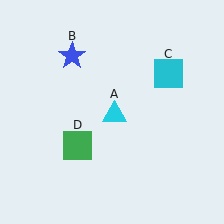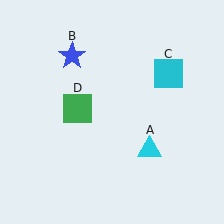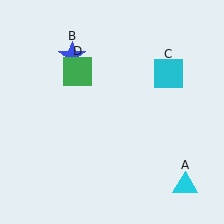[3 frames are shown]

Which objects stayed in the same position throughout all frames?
Blue star (object B) and cyan square (object C) remained stationary.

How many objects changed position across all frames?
2 objects changed position: cyan triangle (object A), green square (object D).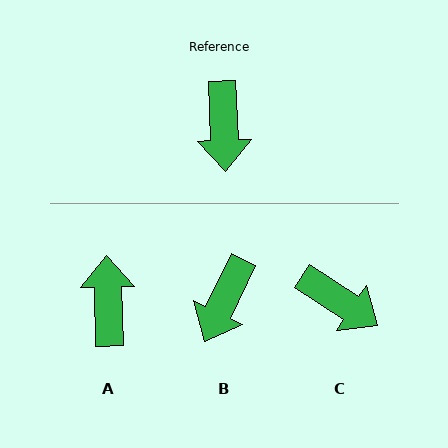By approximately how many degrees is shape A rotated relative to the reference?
Approximately 180 degrees counter-clockwise.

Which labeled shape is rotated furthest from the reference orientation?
A, about 180 degrees away.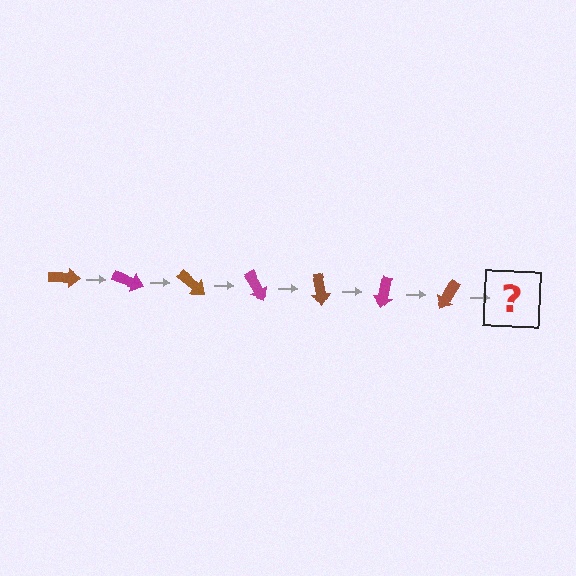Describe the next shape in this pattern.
It should be a magenta arrow, rotated 140 degrees from the start.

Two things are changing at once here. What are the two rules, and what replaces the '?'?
The two rules are that it rotates 20 degrees each step and the color cycles through brown and magenta. The '?' should be a magenta arrow, rotated 140 degrees from the start.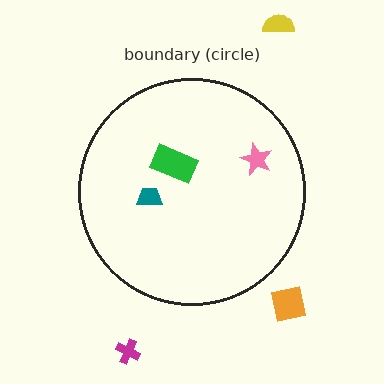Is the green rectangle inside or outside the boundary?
Inside.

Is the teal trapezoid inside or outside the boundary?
Inside.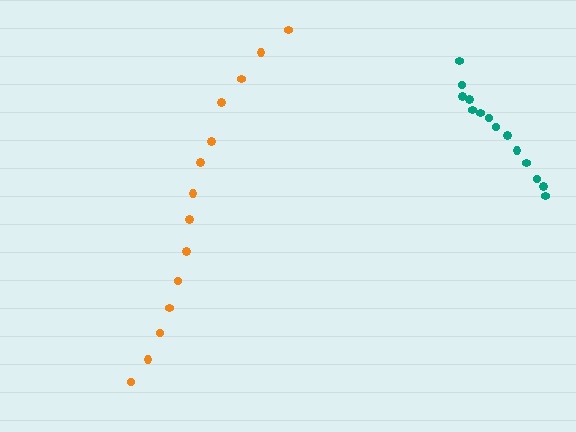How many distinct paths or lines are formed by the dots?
There are 2 distinct paths.